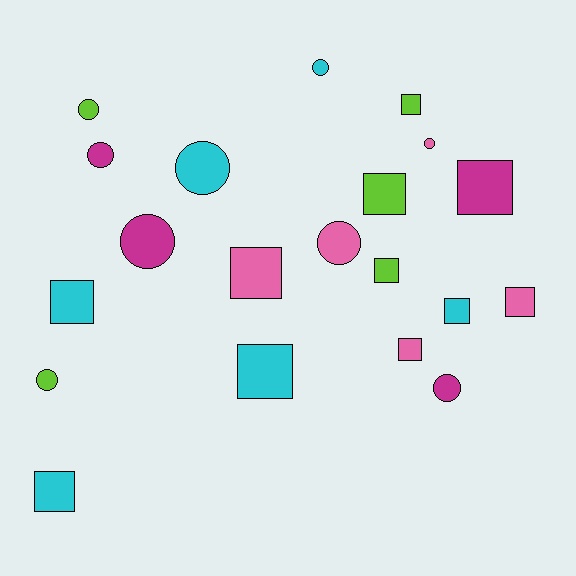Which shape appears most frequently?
Square, with 11 objects.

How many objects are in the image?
There are 20 objects.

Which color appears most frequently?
Cyan, with 6 objects.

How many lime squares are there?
There are 3 lime squares.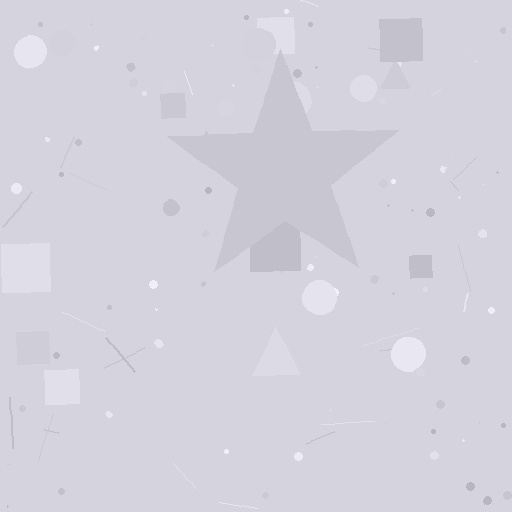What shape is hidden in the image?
A star is hidden in the image.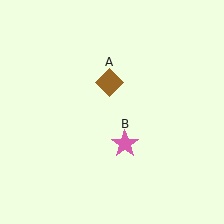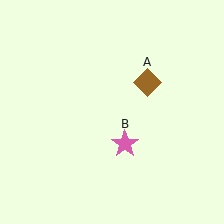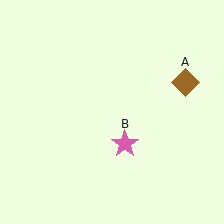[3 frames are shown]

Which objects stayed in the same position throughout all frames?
Pink star (object B) remained stationary.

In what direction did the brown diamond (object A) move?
The brown diamond (object A) moved right.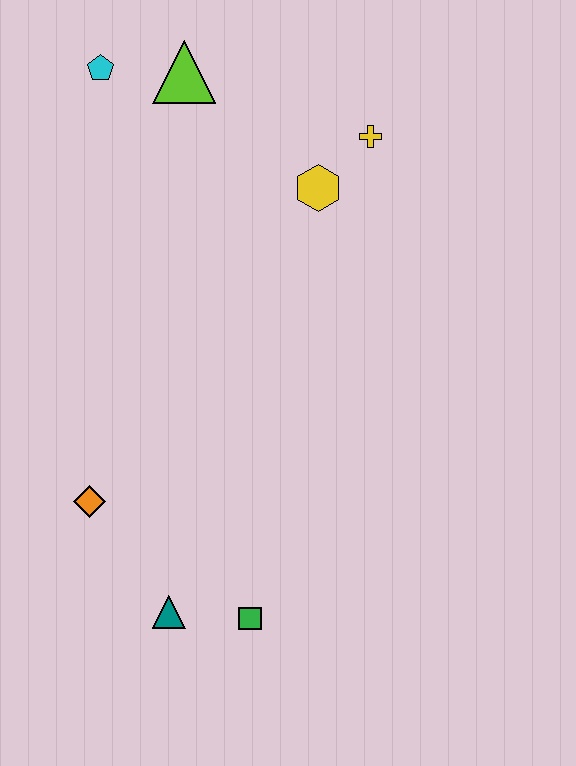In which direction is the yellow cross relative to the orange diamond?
The yellow cross is above the orange diamond.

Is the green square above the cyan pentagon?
No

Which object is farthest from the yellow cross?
The teal triangle is farthest from the yellow cross.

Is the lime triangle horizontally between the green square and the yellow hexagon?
No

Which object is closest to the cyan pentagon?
The lime triangle is closest to the cyan pentagon.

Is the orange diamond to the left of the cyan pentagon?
Yes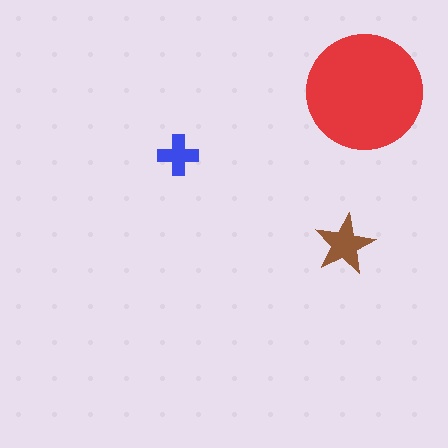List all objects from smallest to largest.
The blue cross, the brown star, the red circle.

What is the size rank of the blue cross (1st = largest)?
3rd.